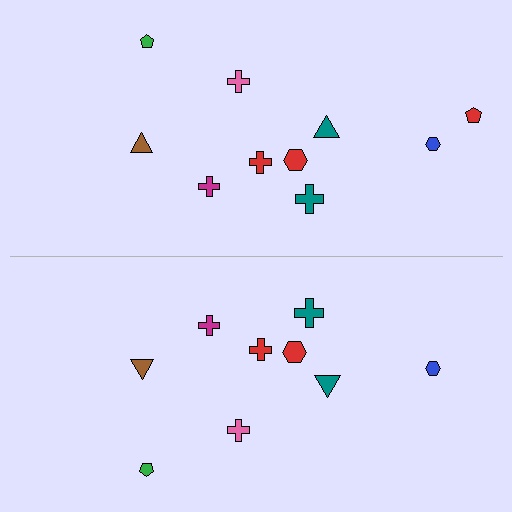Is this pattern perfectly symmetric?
No, the pattern is not perfectly symmetric. A red pentagon is missing from the bottom side.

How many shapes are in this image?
There are 19 shapes in this image.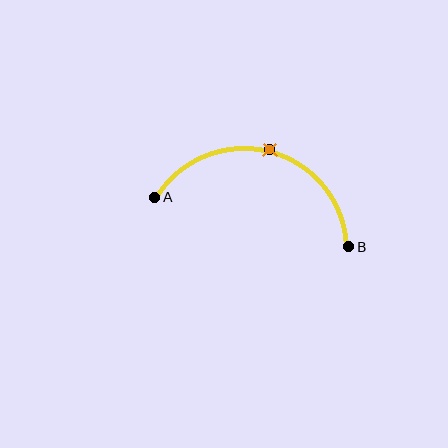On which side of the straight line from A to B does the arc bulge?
The arc bulges above the straight line connecting A and B.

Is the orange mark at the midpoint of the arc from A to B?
Yes. The orange mark lies on the arc at equal arc-length from both A and B — it is the arc midpoint.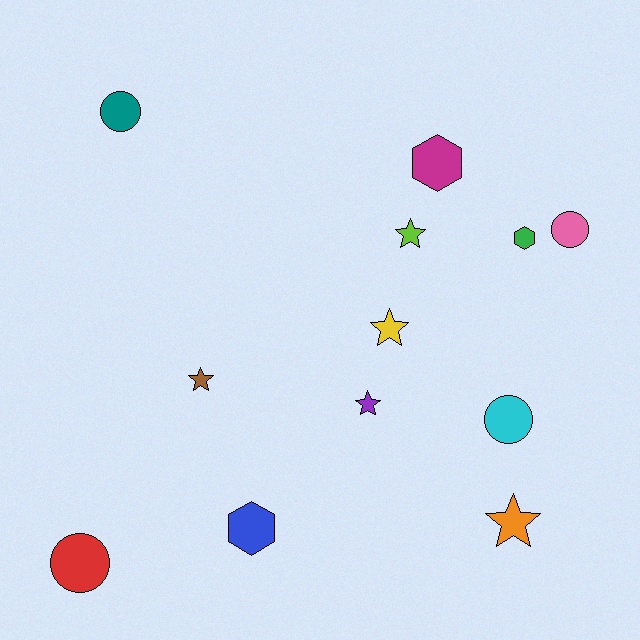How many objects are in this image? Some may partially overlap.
There are 12 objects.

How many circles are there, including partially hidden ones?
There are 4 circles.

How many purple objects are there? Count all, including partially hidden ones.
There is 1 purple object.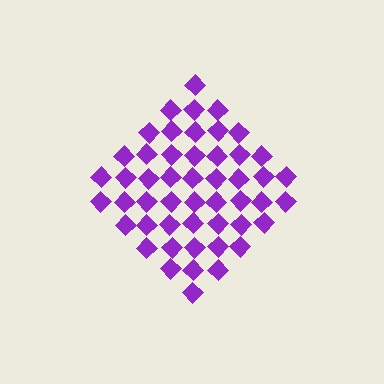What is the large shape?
The large shape is a diamond.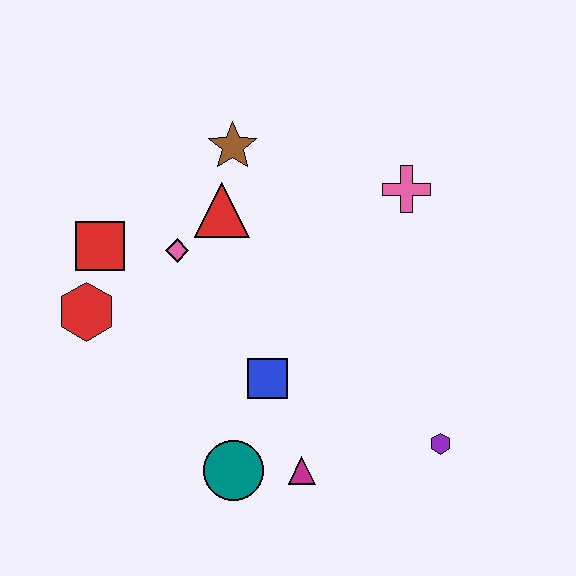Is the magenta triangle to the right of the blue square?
Yes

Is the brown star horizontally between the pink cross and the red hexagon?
Yes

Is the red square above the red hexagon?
Yes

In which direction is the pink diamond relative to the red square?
The pink diamond is to the right of the red square.